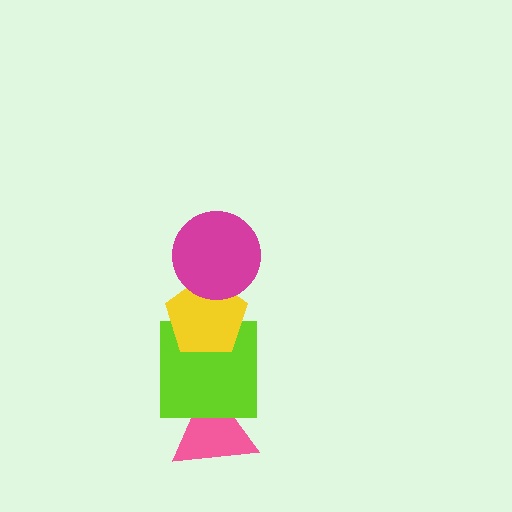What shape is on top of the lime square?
The yellow pentagon is on top of the lime square.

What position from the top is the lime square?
The lime square is 3rd from the top.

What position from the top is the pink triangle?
The pink triangle is 4th from the top.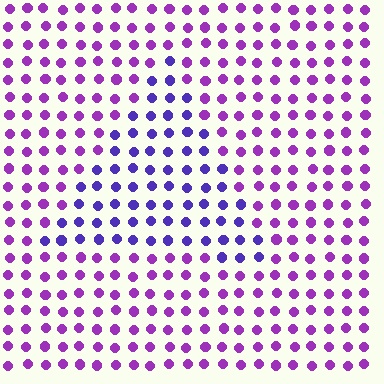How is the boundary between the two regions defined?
The boundary is defined purely by a slight shift in hue (about 35 degrees). Spacing, size, and orientation are identical on both sides.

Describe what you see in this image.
The image is filled with small purple elements in a uniform arrangement. A triangle-shaped region is visible where the elements are tinted to a slightly different hue, forming a subtle color boundary.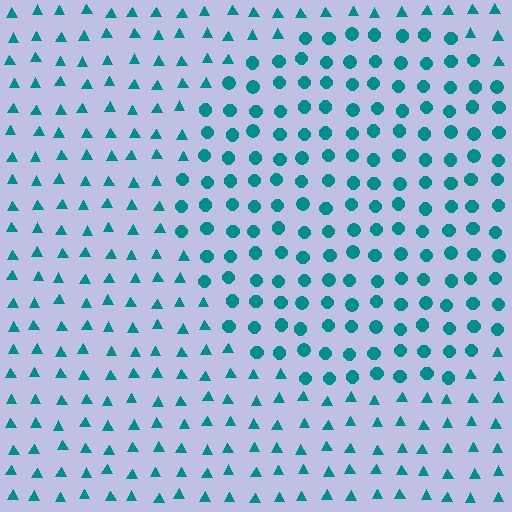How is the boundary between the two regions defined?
The boundary is defined by a change in element shape: circles inside vs. triangles outside. All elements share the same color and spacing.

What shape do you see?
I see a circle.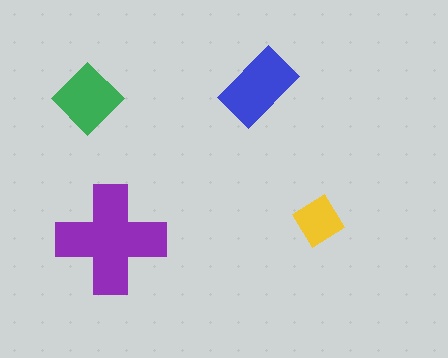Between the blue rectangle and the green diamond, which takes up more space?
The blue rectangle.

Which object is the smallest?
The yellow diamond.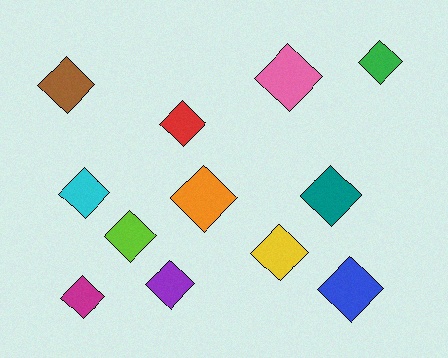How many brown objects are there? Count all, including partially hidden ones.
There is 1 brown object.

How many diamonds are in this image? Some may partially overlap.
There are 12 diamonds.